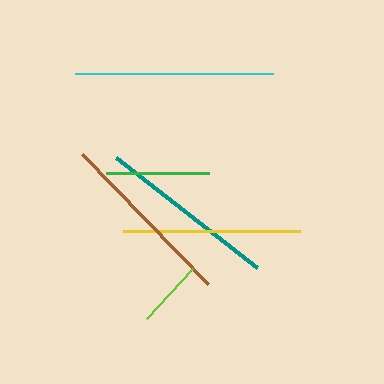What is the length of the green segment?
The green segment is approximately 104 pixels long.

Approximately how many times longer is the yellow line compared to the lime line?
The yellow line is approximately 2.6 times the length of the lime line.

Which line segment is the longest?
The cyan line is the longest at approximately 198 pixels.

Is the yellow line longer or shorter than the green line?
The yellow line is longer than the green line.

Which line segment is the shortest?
The lime line is the shortest at approximately 68 pixels.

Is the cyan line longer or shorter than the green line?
The cyan line is longer than the green line.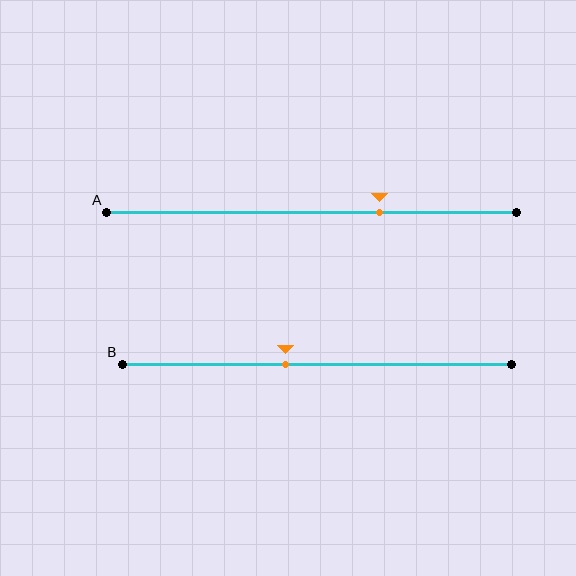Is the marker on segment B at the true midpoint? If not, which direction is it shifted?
No, the marker on segment B is shifted to the left by about 8% of the segment length.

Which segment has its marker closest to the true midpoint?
Segment B has its marker closest to the true midpoint.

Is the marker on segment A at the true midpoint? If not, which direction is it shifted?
No, the marker on segment A is shifted to the right by about 17% of the segment length.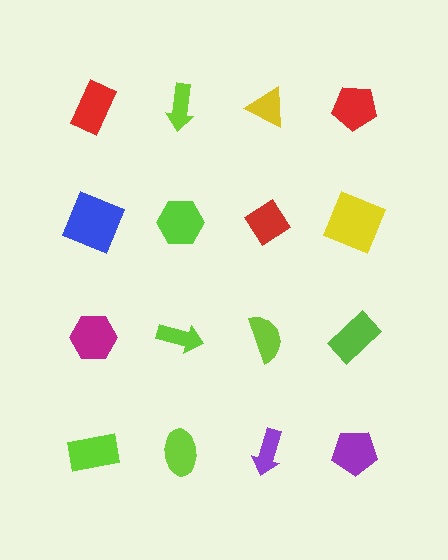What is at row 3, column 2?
A lime arrow.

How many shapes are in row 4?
4 shapes.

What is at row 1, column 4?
A red pentagon.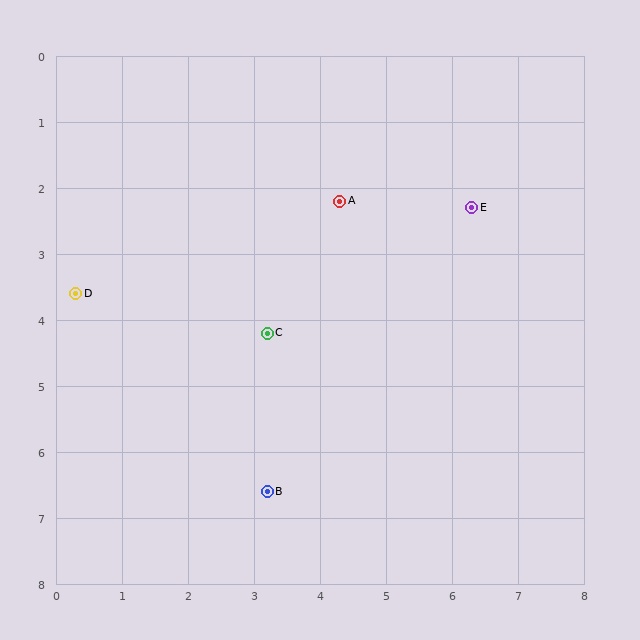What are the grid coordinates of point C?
Point C is at approximately (3.2, 4.2).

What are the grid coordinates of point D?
Point D is at approximately (0.3, 3.6).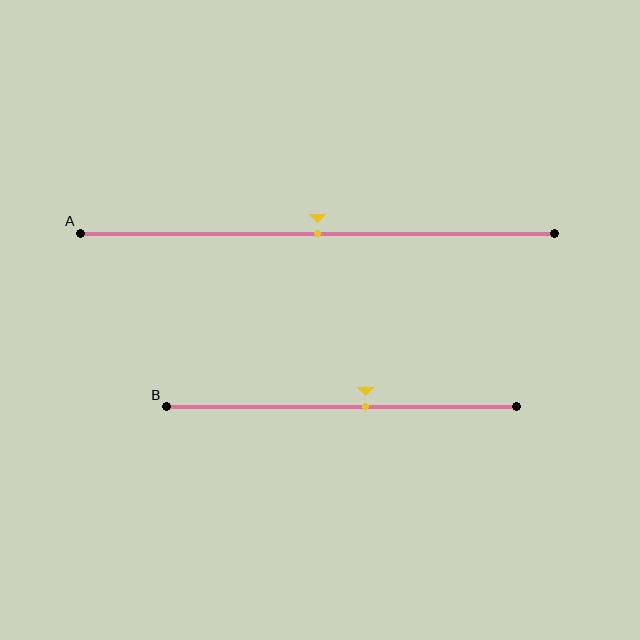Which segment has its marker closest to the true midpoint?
Segment A has its marker closest to the true midpoint.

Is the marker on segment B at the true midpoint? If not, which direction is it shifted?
No, the marker on segment B is shifted to the right by about 7% of the segment length.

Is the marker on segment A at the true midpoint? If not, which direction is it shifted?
Yes, the marker on segment A is at the true midpoint.